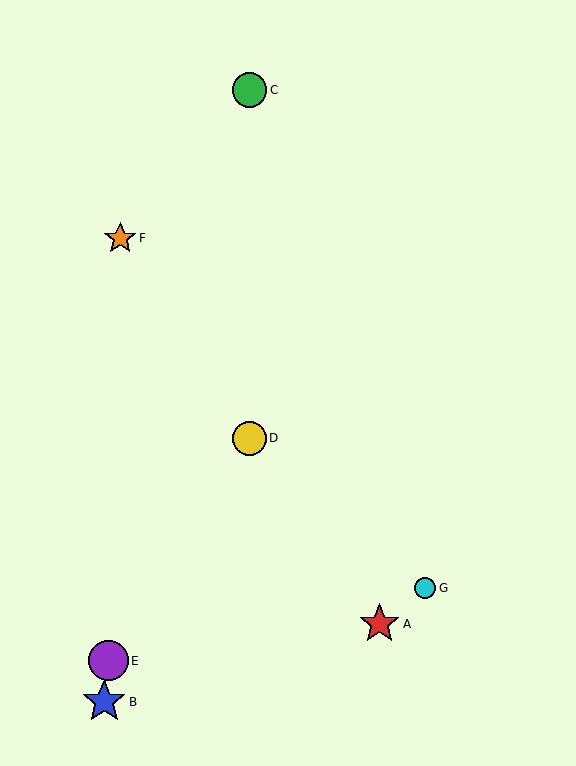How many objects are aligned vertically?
2 objects (C, D) are aligned vertically.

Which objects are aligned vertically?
Objects C, D are aligned vertically.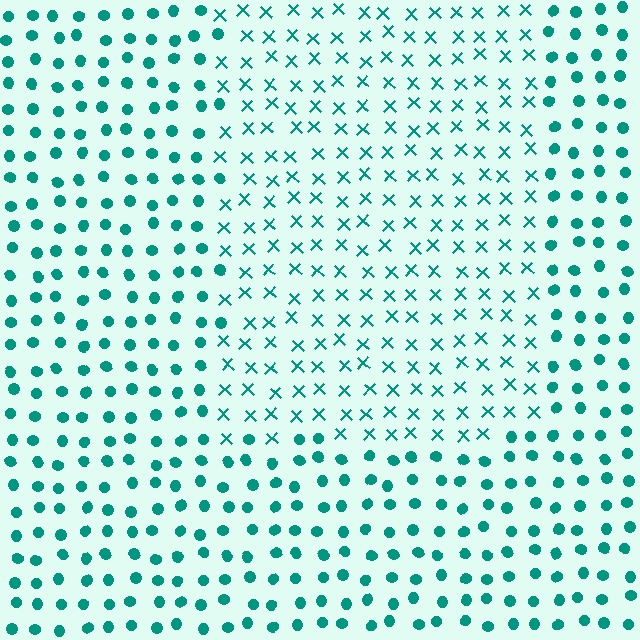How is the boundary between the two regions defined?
The boundary is defined by a change in element shape: X marks inside vs. circles outside. All elements share the same color and spacing.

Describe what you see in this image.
The image is filled with small teal elements arranged in a uniform grid. A rectangle-shaped region contains X marks, while the surrounding area contains circles. The boundary is defined purely by the change in element shape.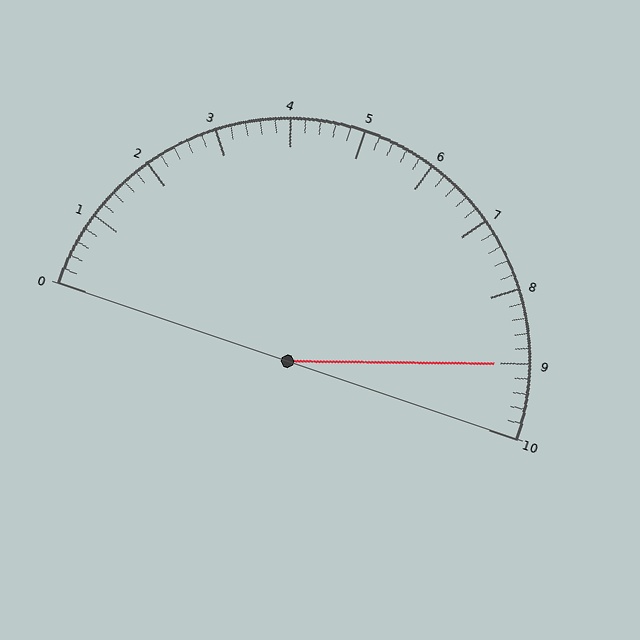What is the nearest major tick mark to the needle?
The nearest major tick mark is 9.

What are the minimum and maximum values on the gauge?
The gauge ranges from 0 to 10.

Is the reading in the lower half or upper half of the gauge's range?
The reading is in the upper half of the range (0 to 10).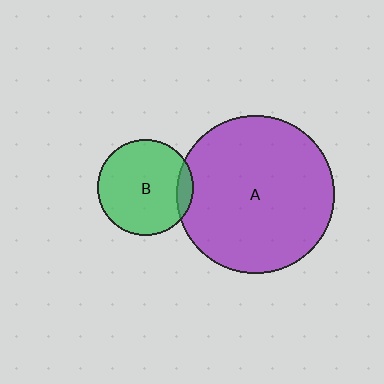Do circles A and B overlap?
Yes.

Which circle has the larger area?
Circle A (purple).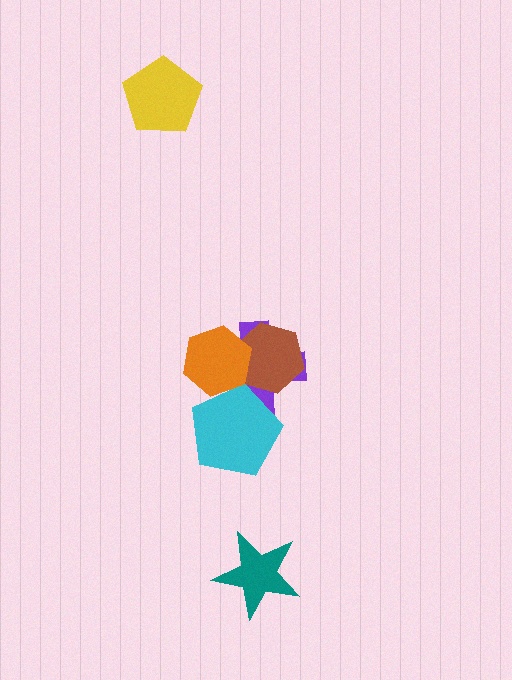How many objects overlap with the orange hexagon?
3 objects overlap with the orange hexagon.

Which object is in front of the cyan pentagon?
The orange hexagon is in front of the cyan pentagon.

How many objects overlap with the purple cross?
3 objects overlap with the purple cross.